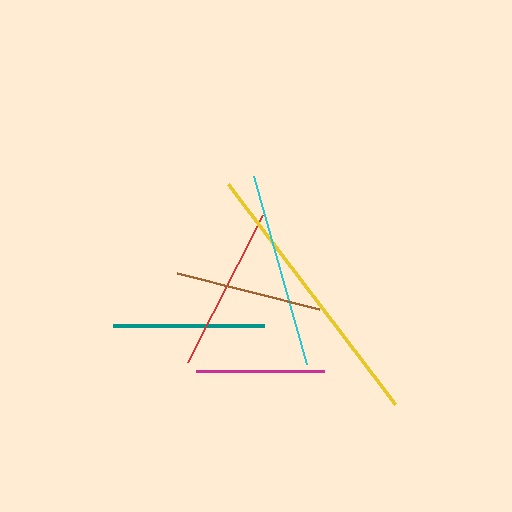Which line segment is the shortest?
The magenta line is the shortest at approximately 128 pixels.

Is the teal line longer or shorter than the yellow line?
The yellow line is longer than the teal line.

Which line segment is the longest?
The yellow line is the longest at approximately 275 pixels.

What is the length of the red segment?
The red segment is approximately 165 pixels long.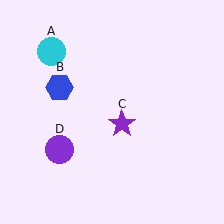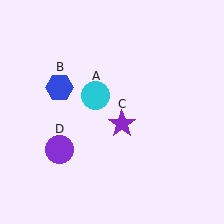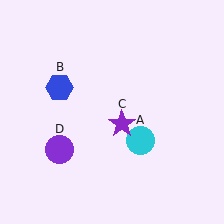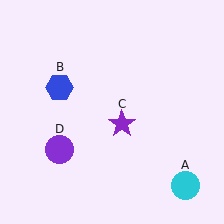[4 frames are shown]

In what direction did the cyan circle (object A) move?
The cyan circle (object A) moved down and to the right.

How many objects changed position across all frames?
1 object changed position: cyan circle (object A).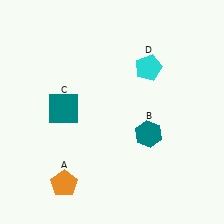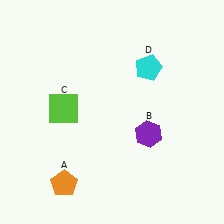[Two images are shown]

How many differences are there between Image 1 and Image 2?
There are 2 differences between the two images.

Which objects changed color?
B changed from teal to purple. C changed from teal to lime.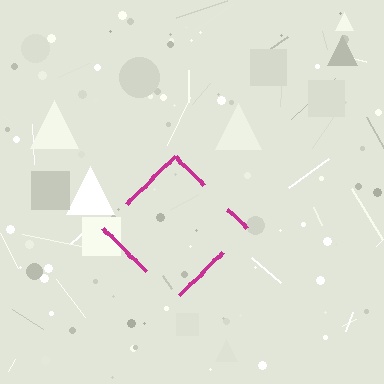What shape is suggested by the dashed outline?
The dashed outline suggests a diamond.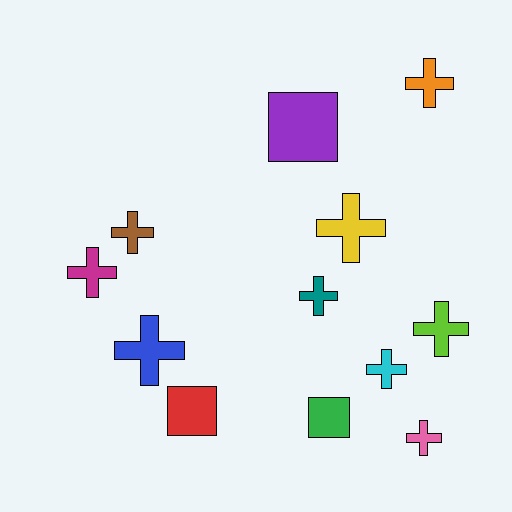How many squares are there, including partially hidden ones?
There are 3 squares.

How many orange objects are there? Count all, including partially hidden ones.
There is 1 orange object.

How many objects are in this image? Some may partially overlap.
There are 12 objects.